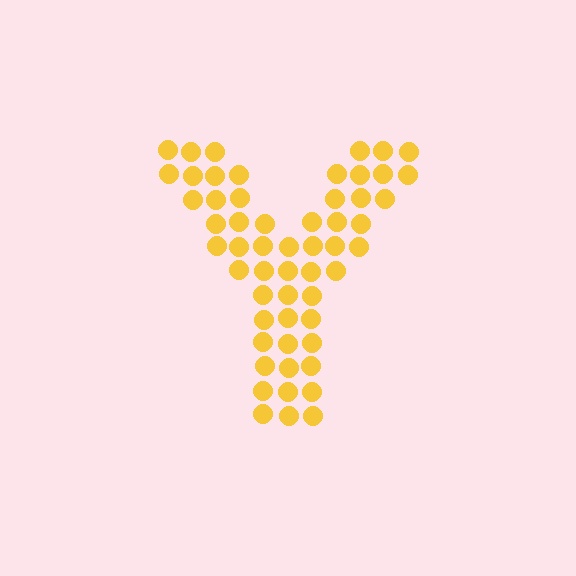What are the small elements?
The small elements are circles.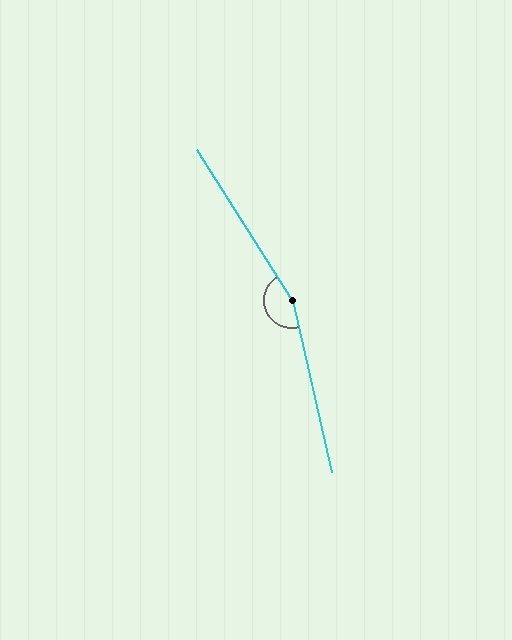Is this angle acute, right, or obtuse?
It is obtuse.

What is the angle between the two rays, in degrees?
Approximately 161 degrees.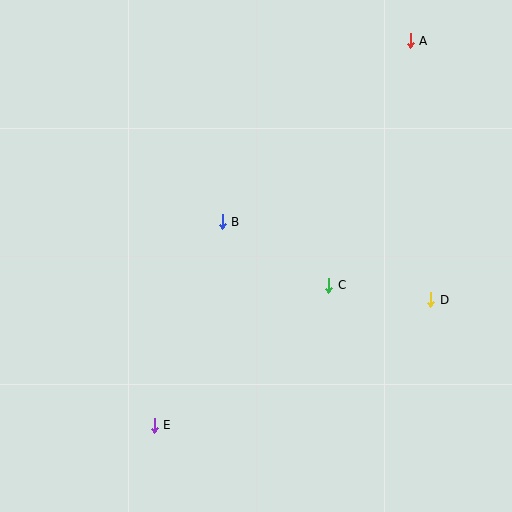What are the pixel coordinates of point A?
Point A is at (410, 41).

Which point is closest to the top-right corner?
Point A is closest to the top-right corner.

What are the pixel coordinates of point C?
Point C is at (329, 285).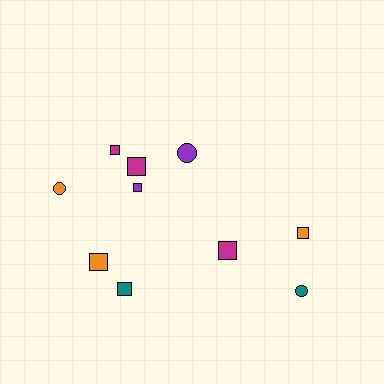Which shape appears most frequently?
Square, with 7 objects.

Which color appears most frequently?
Magenta, with 3 objects.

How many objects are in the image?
There are 10 objects.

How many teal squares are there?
There is 1 teal square.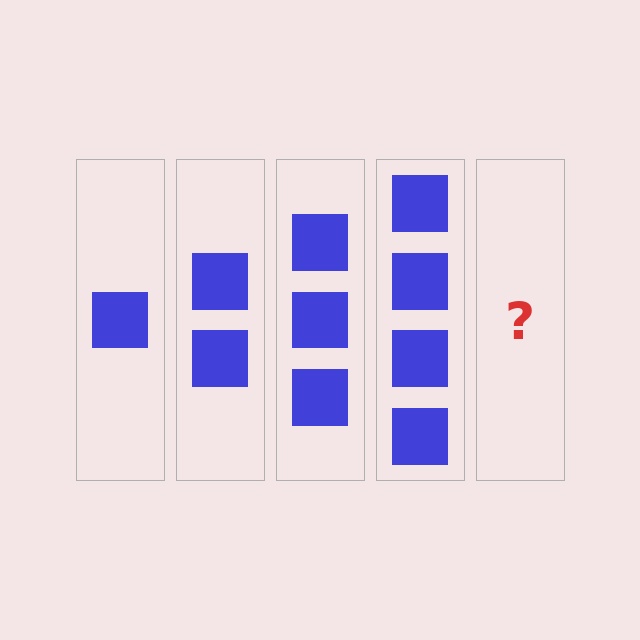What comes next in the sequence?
The next element should be 5 squares.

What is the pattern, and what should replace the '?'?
The pattern is that each step adds one more square. The '?' should be 5 squares.